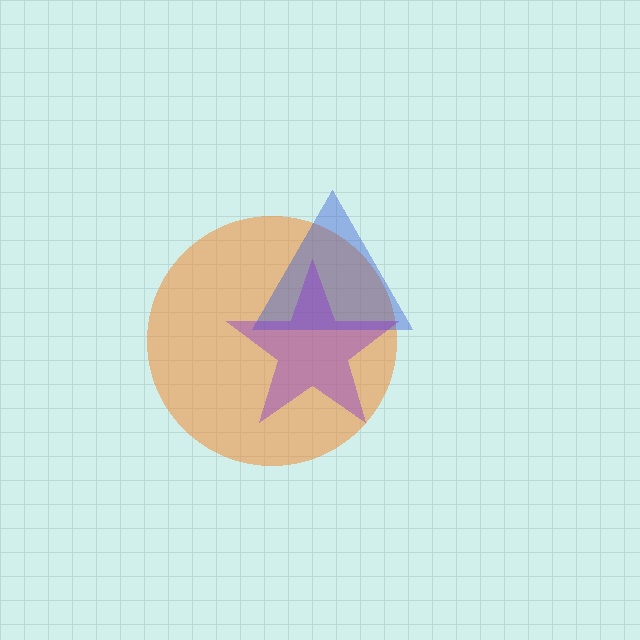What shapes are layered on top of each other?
The layered shapes are: an orange circle, a blue triangle, a purple star.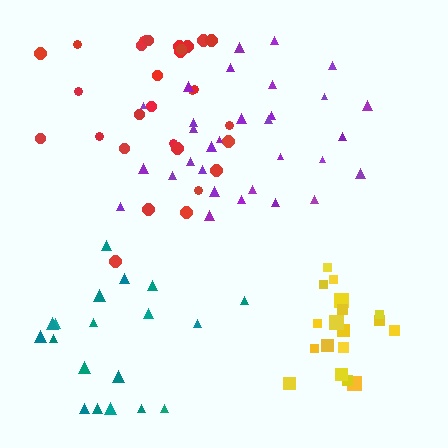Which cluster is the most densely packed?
Yellow.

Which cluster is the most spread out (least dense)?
Purple.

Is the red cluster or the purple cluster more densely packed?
Red.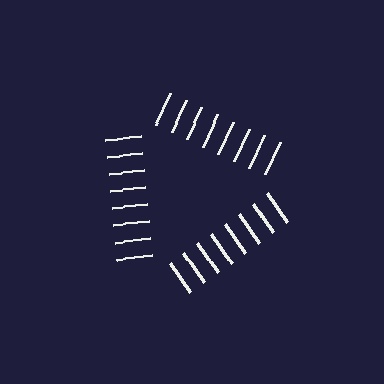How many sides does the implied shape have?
3 sides — the line-ends trace a triangle.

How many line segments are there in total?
24 — 8 along each of the 3 edges.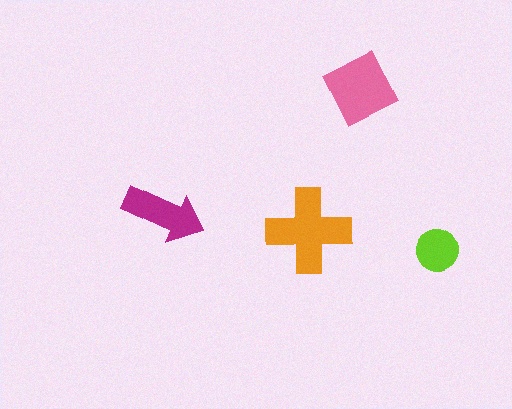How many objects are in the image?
There are 4 objects in the image.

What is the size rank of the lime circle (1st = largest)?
4th.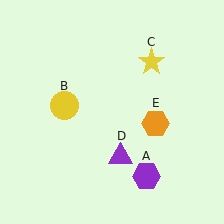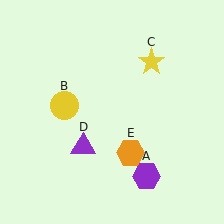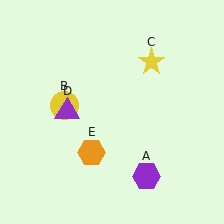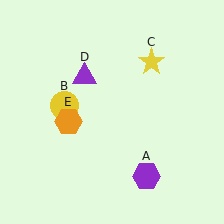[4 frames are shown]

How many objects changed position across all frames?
2 objects changed position: purple triangle (object D), orange hexagon (object E).